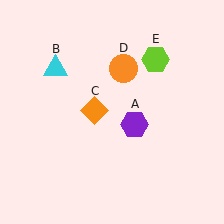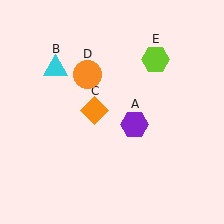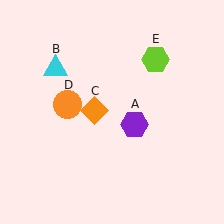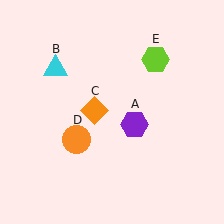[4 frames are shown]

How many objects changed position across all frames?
1 object changed position: orange circle (object D).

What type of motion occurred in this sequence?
The orange circle (object D) rotated counterclockwise around the center of the scene.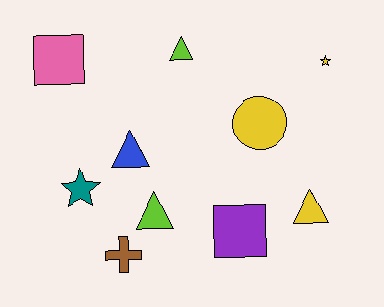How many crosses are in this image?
There is 1 cross.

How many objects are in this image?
There are 10 objects.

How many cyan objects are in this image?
There are no cyan objects.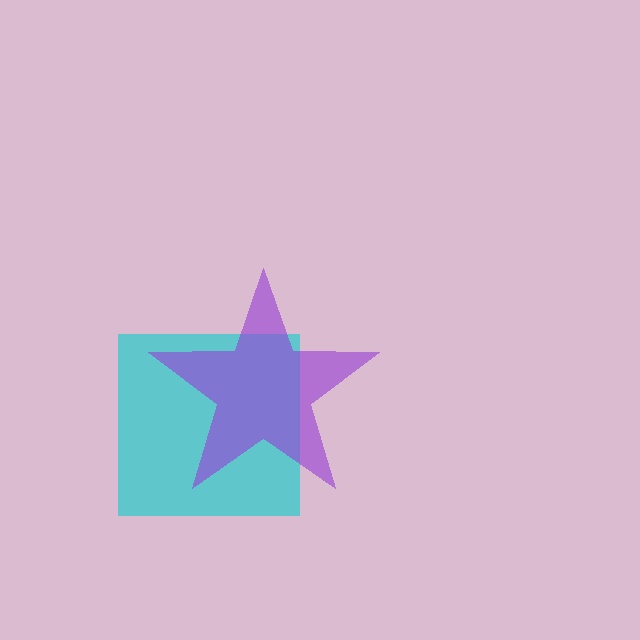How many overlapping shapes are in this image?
There are 2 overlapping shapes in the image.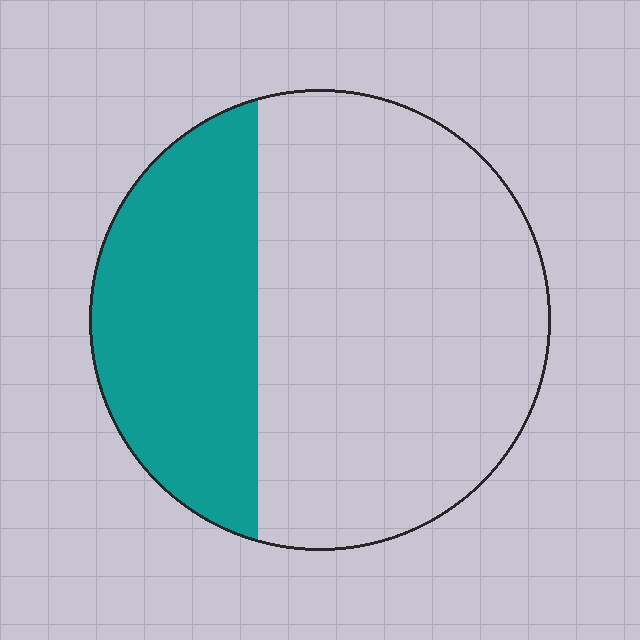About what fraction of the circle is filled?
About one third (1/3).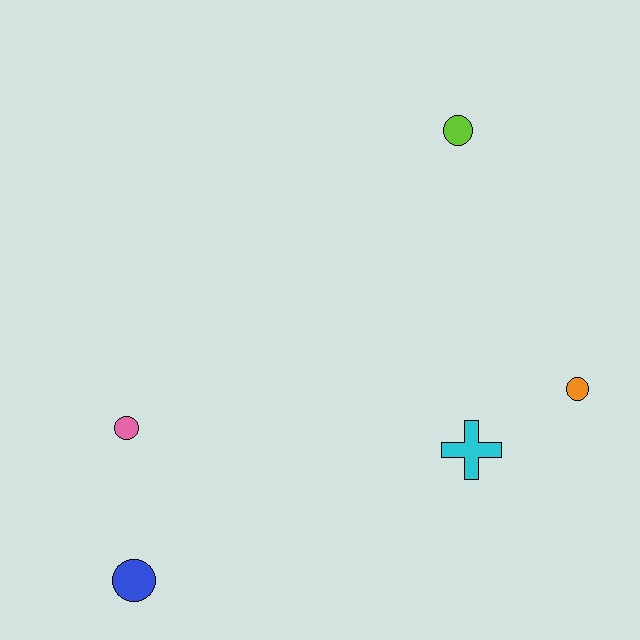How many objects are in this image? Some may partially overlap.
There are 5 objects.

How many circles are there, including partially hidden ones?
There are 4 circles.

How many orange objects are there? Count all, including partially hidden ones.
There is 1 orange object.